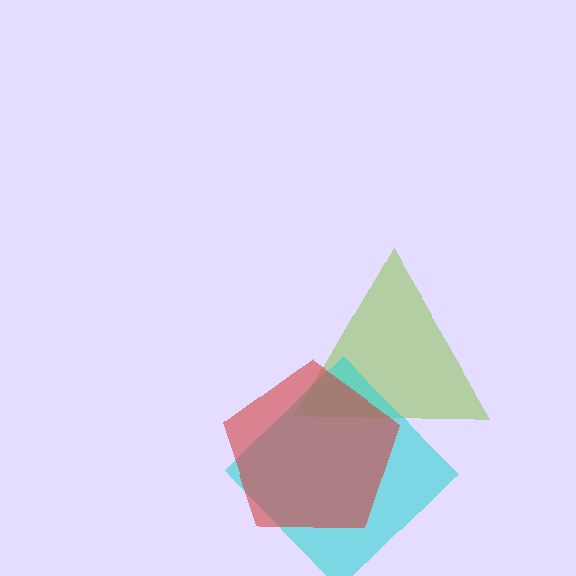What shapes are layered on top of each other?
The layered shapes are: a lime triangle, a cyan diamond, a red pentagon.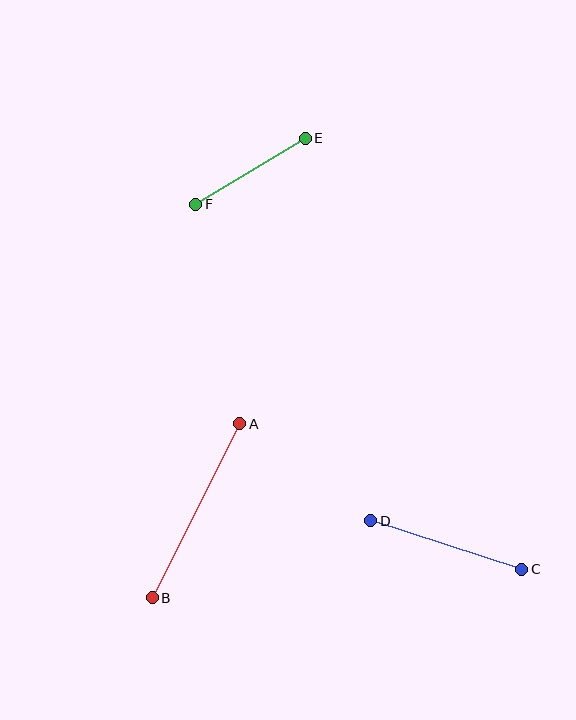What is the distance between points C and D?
The distance is approximately 158 pixels.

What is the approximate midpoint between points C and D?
The midpoint is at approximately (446, 545) pixels.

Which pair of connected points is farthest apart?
Points A and B are farthest apart.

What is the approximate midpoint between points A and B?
The midpoint is at approximately (196, 511) pixels.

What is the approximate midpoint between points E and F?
The midpoint is at approximately (250, 171) pixels.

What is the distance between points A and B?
The distance is approximately 194 pixels.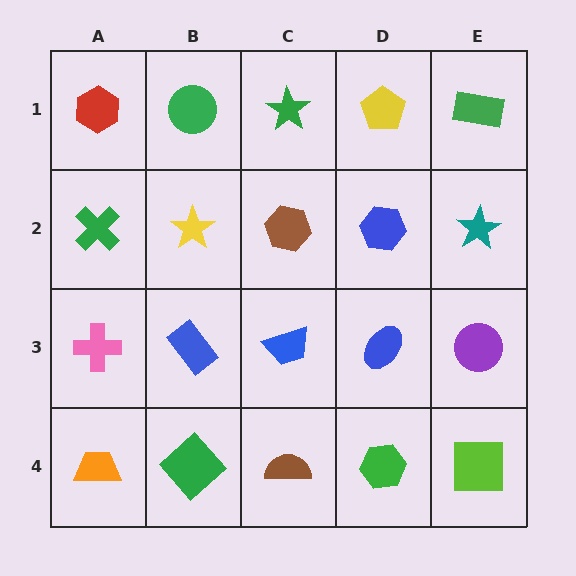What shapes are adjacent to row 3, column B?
A yellow star (row 2, column B), a green diamond (row 4, column B), a pink cross (row 3, column A), a blue trapezoid (row 3, column C).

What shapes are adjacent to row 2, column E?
A green rectangle (row 1, column E), a purple circle (row 3, column E), a blue hexagon (row 2, column D).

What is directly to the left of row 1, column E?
A yellow pentagon.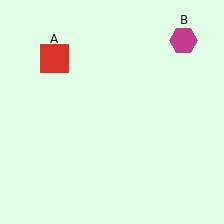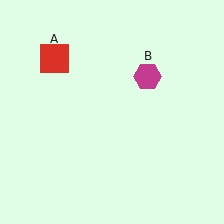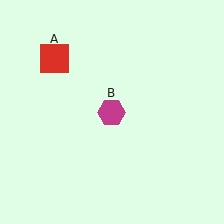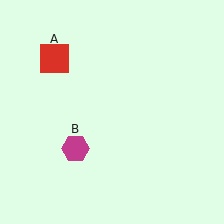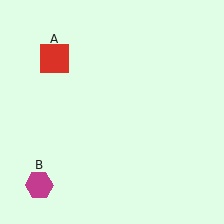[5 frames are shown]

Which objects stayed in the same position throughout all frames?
Red square (object A) remained stationary.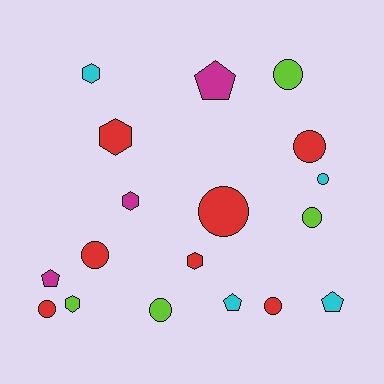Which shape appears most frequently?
Circle, with 9 objects.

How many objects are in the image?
There are 18 objects.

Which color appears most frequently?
Red, with 7 objects.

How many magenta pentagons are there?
There are 2 magenta pentagons.